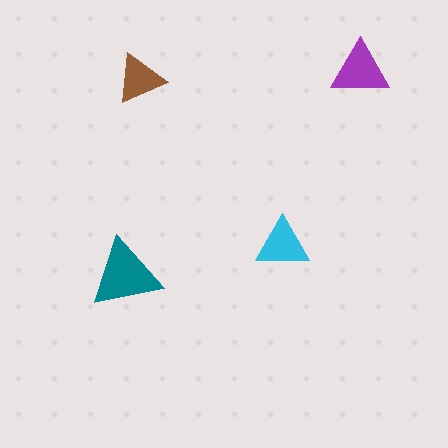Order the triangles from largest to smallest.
the teal one, the purple one, the cyan one, the brown one.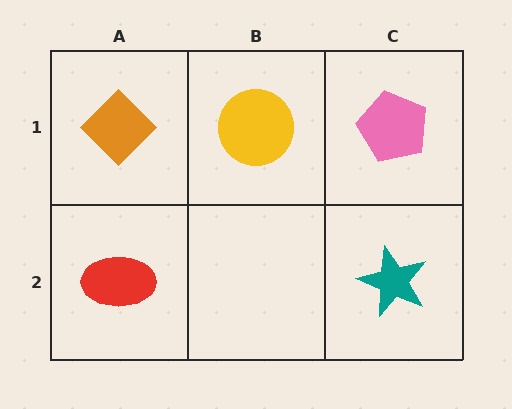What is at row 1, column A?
An orange diamond.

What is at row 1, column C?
A pink pentagon.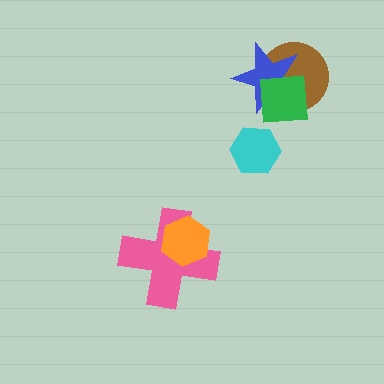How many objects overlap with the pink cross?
1 object overlaps with the pink cross.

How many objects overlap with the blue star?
2 objects overlap with the blue star.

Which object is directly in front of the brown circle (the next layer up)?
The blue star is directly in front of the brown circle.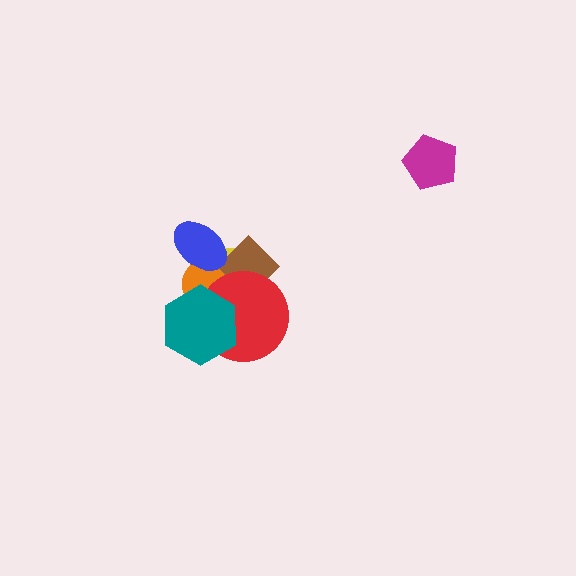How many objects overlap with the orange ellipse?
5 objects overlap with the orange ellipse.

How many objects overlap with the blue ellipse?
3 objects overlap with the blue ellipse.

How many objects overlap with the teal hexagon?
3 objects overlap with the teal hexagon.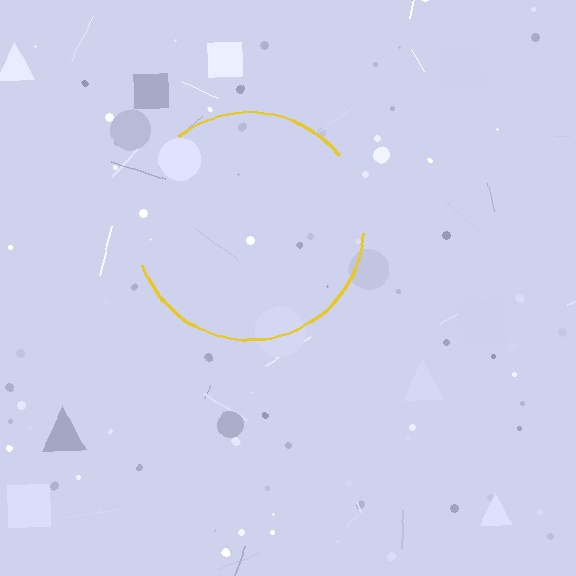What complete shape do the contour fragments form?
The contour fragments form a circle.